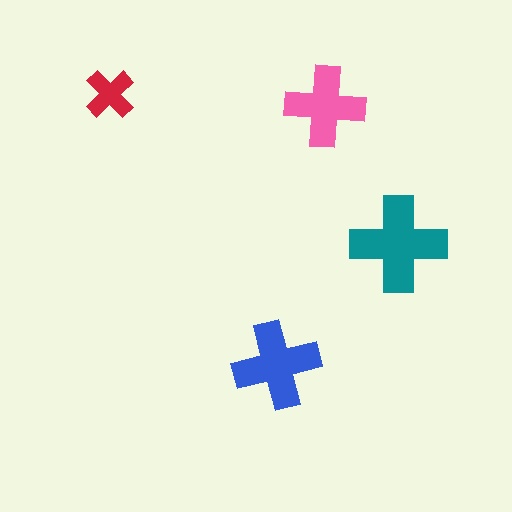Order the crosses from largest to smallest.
the teal one, the blue one, the pink one, the red one.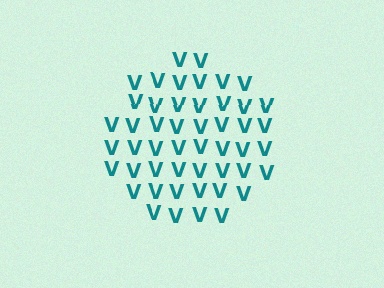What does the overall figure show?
The overall figure shows a circle.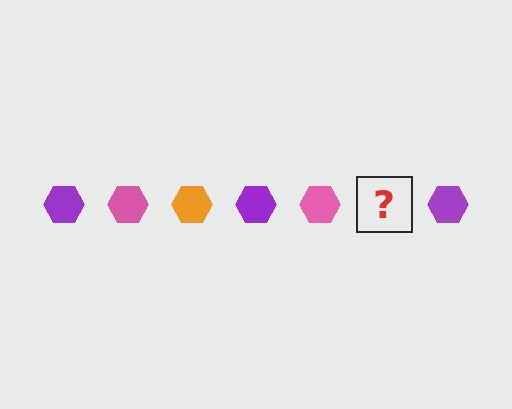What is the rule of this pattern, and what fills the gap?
The rule is that the pattern cycles through purple, pink, orange hexagons. The gap should be filled with an orange hexagon.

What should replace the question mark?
The question mark should be replaced with an orange hexagon.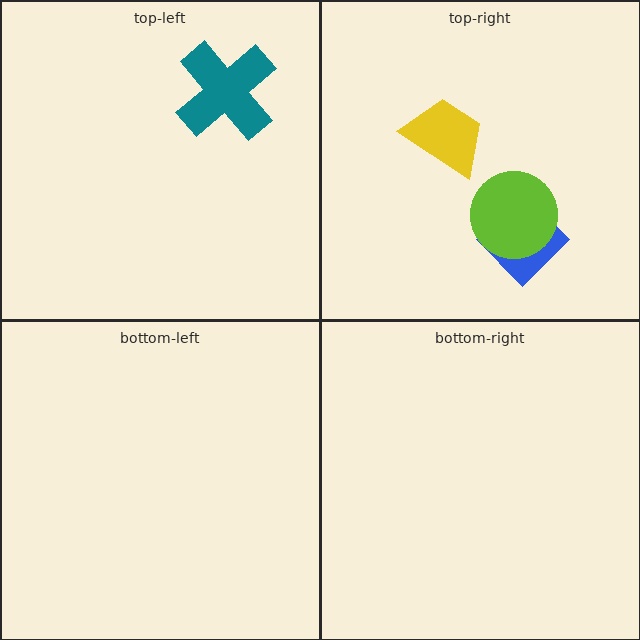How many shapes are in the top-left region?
1.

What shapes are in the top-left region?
The teal cross.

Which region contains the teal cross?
The top-left region.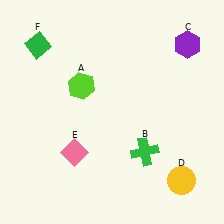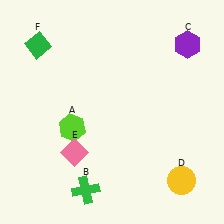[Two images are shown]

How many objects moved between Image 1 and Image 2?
2 objects moved between the two images.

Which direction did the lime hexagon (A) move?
The lime hexagon (A) moved down.